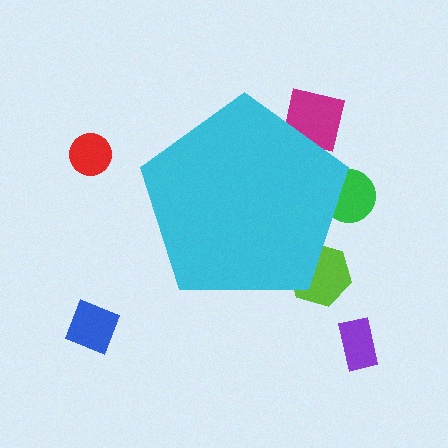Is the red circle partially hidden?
No, the red circle is fully visible.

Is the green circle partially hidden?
Yes, the green circle is partially hidden behind the cyan pentagon.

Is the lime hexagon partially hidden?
Yes, the lime hexagon is partially hidden behind the cyan pentagon.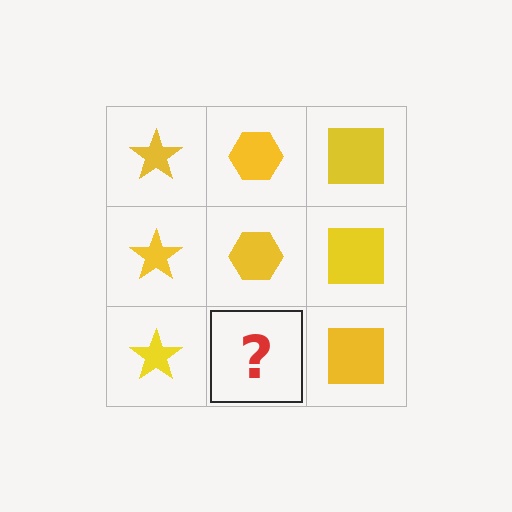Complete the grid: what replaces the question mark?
The question mark should be replaced with a yellow hexagon.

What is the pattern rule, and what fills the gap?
The rule is that each column has a consistent shape. The gap should be filled with a yellow hexagon.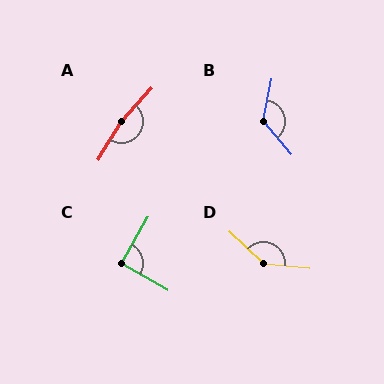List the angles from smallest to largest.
C (90°), B (129°), D (143°), A (170°).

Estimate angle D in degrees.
Approximately 143 degrees.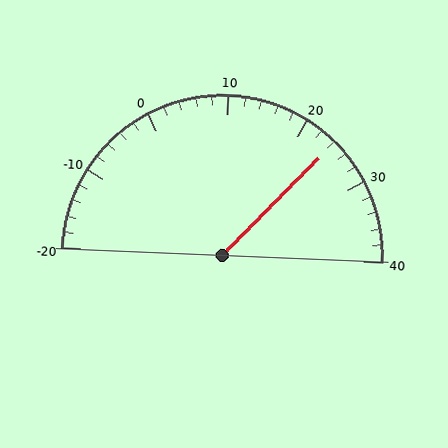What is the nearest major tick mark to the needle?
The nearest major tick mark is 20.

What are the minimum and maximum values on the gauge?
The gauge ranges from -20 to 40.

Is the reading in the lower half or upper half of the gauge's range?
The reading is in the upper half of the range (-20 to 40).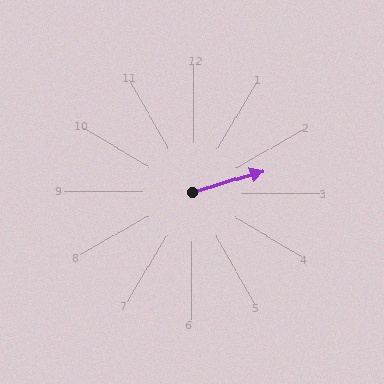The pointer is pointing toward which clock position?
Roughly 2 o'clock.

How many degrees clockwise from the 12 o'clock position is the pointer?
Approximately 72 degrees.